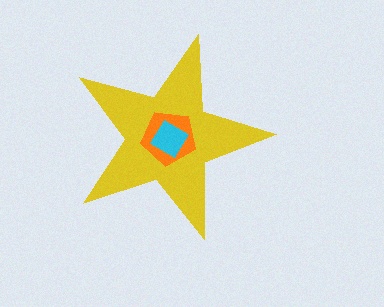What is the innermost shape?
The cyan diamond.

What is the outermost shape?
The yellow star.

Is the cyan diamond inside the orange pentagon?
Yes.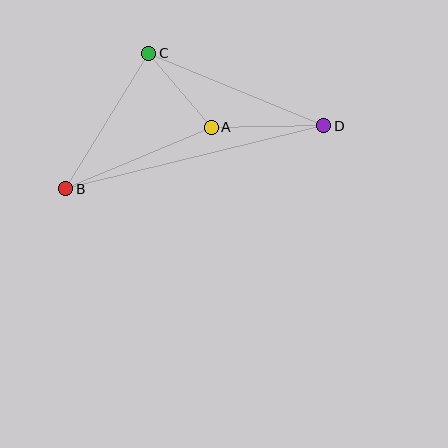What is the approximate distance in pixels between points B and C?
The distance between B and C is approximately 159 pixels.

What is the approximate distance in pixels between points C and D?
The distance between C and D is approximately 189 pixels.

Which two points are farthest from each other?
Points B and D are farthest from each other.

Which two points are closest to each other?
Points A and C are closest to each other.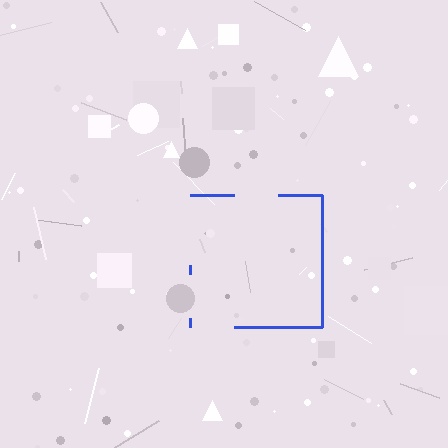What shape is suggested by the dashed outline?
The dashed outline suggests a square.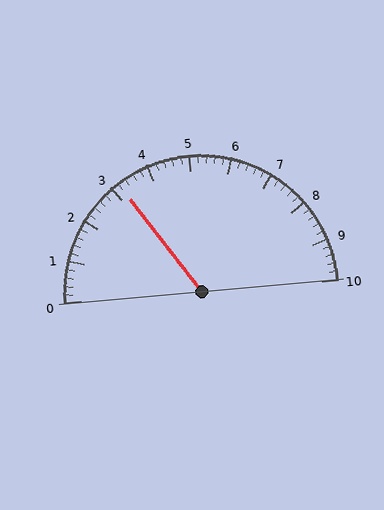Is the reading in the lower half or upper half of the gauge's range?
The reading is in the lower half of the range (0 to 10).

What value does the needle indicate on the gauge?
The needle indicates approximately 3.2.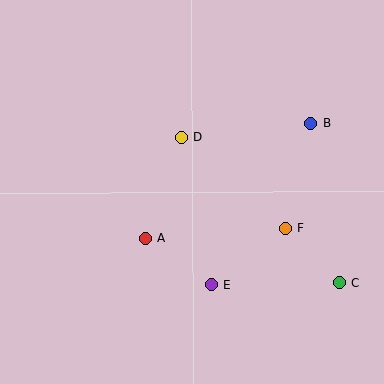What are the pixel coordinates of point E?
Point E is at (211, 285).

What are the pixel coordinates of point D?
Point D is at (181, 137).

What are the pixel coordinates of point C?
Point C is at (339, 283).